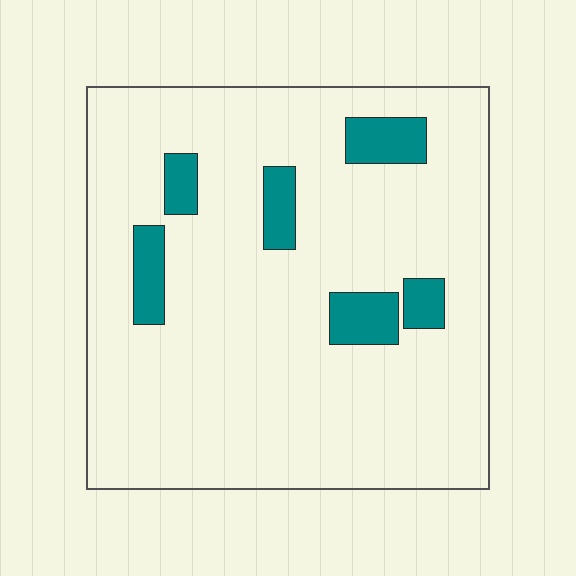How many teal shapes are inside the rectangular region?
6.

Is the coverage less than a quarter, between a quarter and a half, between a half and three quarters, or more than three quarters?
Less than a quarter.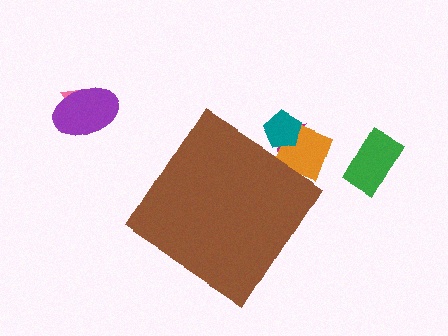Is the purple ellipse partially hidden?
No, the purple ellipse is fully visible.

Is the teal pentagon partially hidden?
Yes, the teal pentagon is partially hidden behind the brown diamond.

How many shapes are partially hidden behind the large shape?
3 shapes are partially hidden.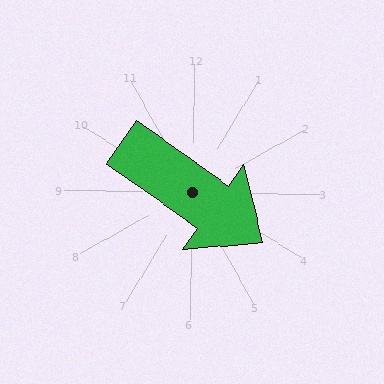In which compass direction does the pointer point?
Southeast.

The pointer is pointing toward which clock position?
Roughly 4 o'clock.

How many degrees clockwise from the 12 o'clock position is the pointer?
Approximately 125 degrees.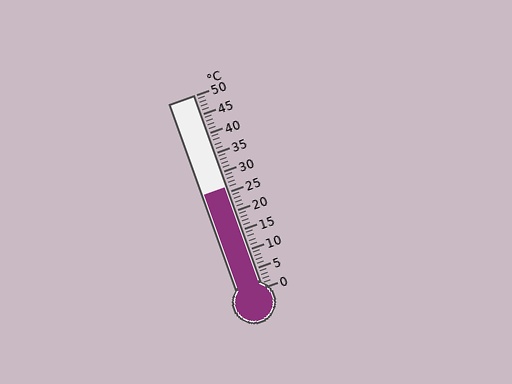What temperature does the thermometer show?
The thermometer shows approximately 26°C.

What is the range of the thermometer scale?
The thermometer scale ranges from 0°C to 50°C.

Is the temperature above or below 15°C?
The temperature is above 15°C.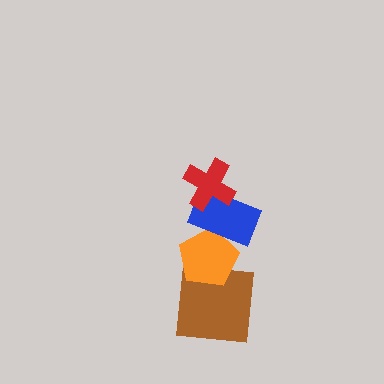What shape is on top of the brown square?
The orange pentagon is on top of the brown square.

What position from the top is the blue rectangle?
The blue rectangle is 2nd from the top.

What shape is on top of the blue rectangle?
The red cross is on top of the blue rectangle.